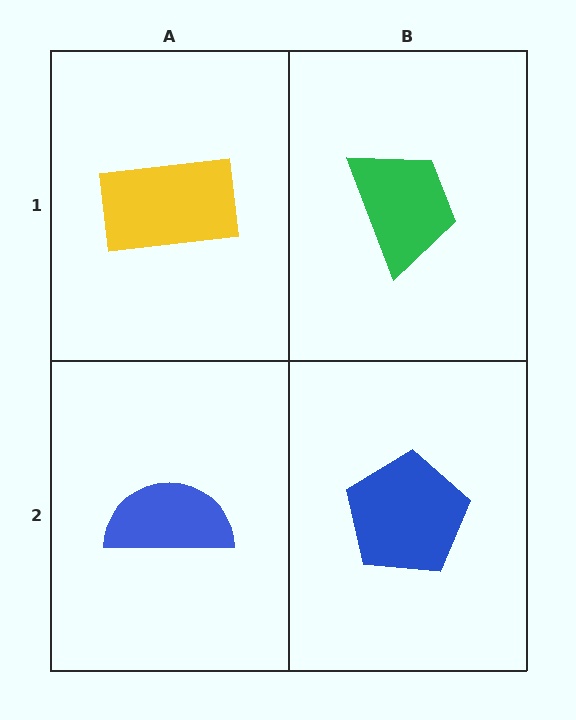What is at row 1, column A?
A yellow rectangle.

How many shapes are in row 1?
2 shapes.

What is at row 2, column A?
A blue semicircle.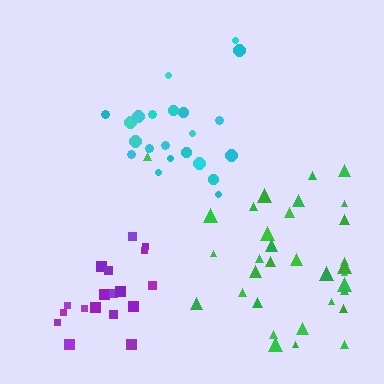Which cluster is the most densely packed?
Purple.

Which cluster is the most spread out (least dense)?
Green.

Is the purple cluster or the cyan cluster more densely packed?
Purple.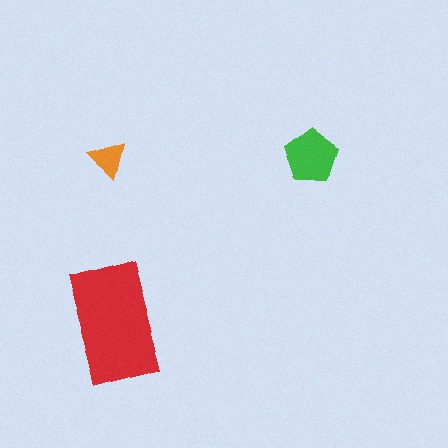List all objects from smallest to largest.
The orange triangle, the green pentagon, the red rectangle.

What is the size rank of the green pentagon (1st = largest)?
2nd.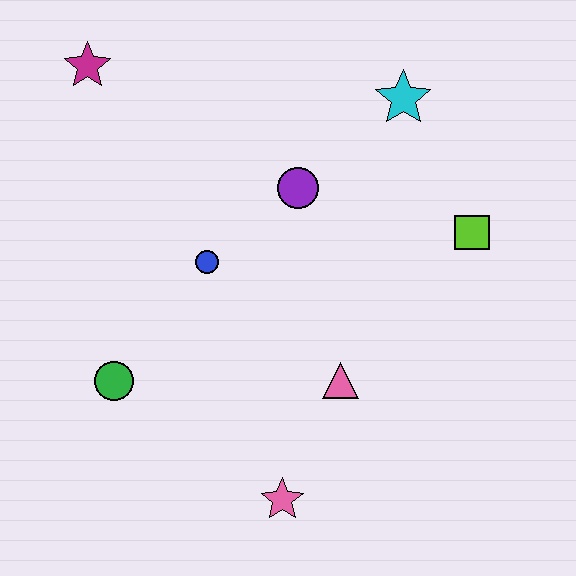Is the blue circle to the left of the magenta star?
No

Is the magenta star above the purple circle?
Yes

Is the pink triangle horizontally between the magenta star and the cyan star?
Yes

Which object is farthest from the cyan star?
The pink star is farthest from the cyan star.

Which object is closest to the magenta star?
The blue circle is closest to the magenta star.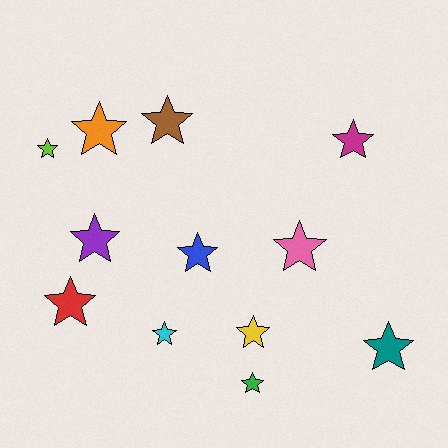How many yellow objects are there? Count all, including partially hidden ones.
There is 1 yellow object.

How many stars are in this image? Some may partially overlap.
There are 12 stars.